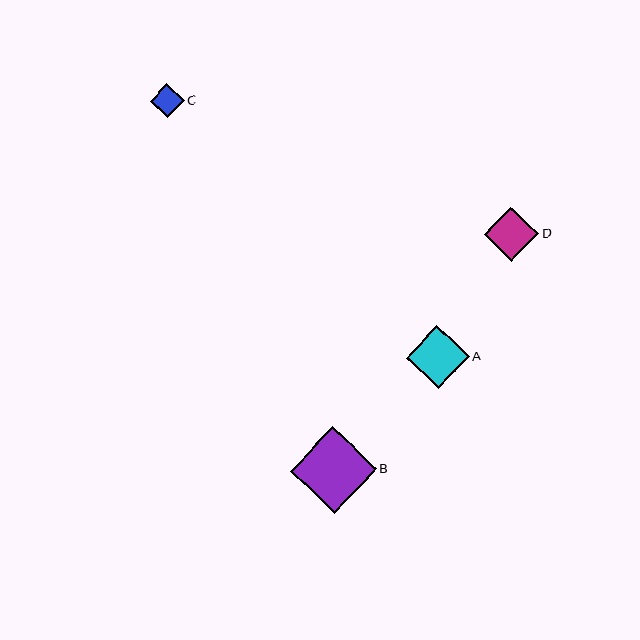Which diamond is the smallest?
Diamond C is the smallest with a size of approximately 34 pixels.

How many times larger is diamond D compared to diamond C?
Diamond D is approximately 1.6 times the size of diamond C.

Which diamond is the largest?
Diamond B is the largest with a size of approximately 86 pixels.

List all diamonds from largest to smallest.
From largest to smallest: B, A, D, C.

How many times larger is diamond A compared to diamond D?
Diamond A is approximately 1.1 times the size of diamond D.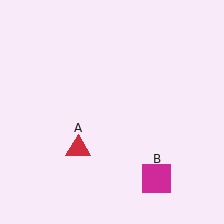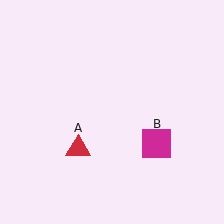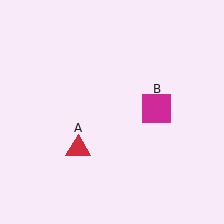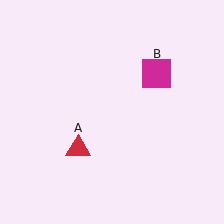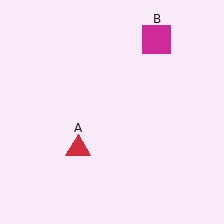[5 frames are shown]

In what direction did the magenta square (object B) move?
The magenta square (object B) moved up.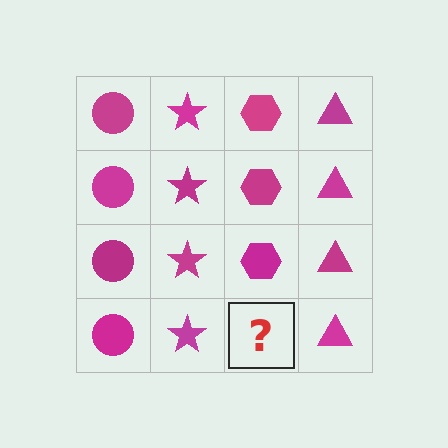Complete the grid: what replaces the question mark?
The question mark should be replaced with a magenta hexagon.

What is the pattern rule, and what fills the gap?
The rule is that each column has a consistent shape. The gap should be filled with a magenta hexagon.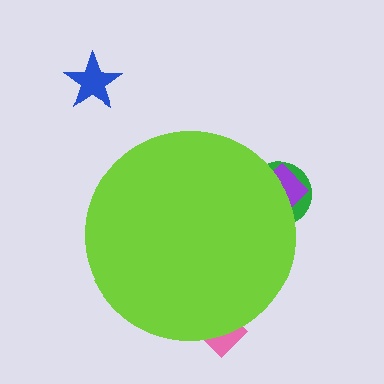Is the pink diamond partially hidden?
Yes, the pink diamond is partially hidden behind the lime circle.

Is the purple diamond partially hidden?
Yes, the purple diamond is partially hidden behind the lime circle.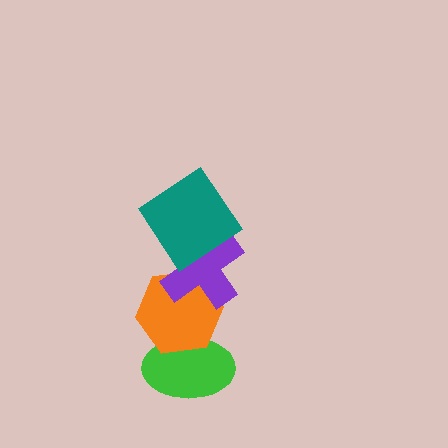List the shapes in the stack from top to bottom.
From top to bottom: the teal diamond, the purple cross, the orange hexagon, the green ellipse.